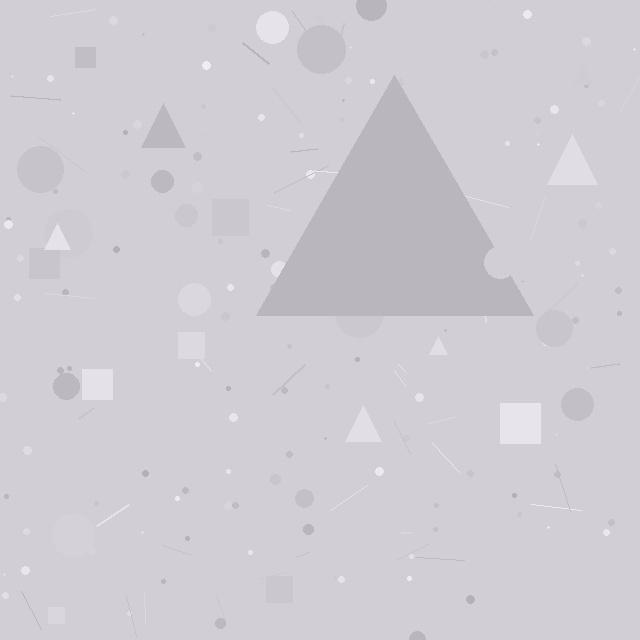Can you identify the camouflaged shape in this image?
The camouflaged shape is a triangle.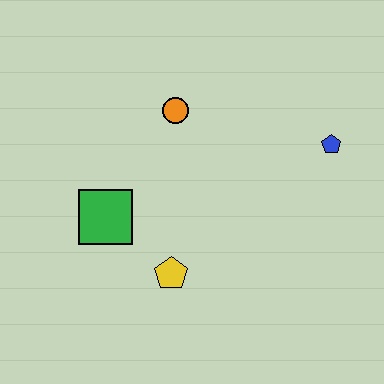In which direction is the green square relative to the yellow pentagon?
The green square is to the left of the yellow pentagon.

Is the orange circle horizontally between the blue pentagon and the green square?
Yes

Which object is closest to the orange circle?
The green square is closest to the orange circle.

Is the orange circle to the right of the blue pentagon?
No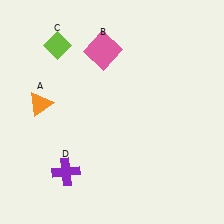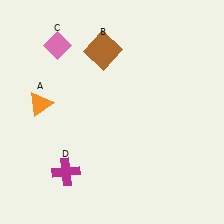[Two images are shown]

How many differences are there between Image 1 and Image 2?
There are 3 differences between the two images.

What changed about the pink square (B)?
In Image 1, B is pink. In Image 2, it changed to brown.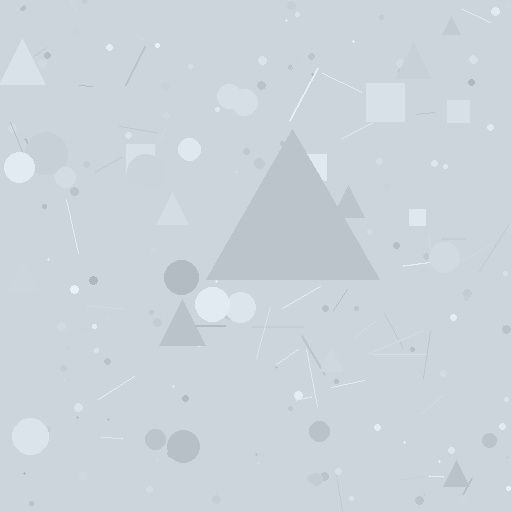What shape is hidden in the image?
A triangle is hidden in the image.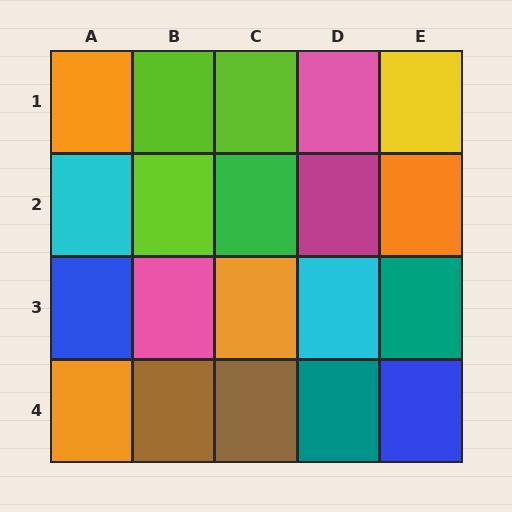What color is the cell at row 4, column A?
Orange.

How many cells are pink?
2 cells are pink.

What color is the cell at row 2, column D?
Magenta.